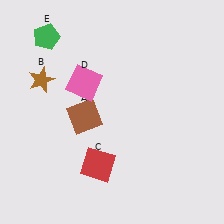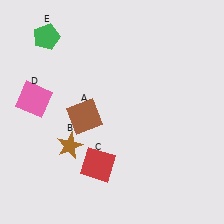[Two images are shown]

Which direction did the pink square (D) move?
The pink square (D) moved left.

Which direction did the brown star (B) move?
The brown star (B) moved down.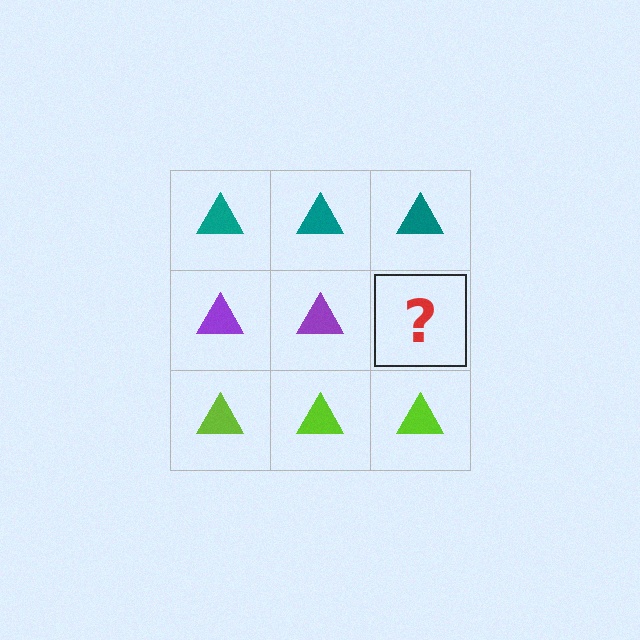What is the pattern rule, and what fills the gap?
The rule is that each row has a consistent color. The gap should be filled with a purple triangle.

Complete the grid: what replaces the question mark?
The question mark should be replaced with a purple triangle.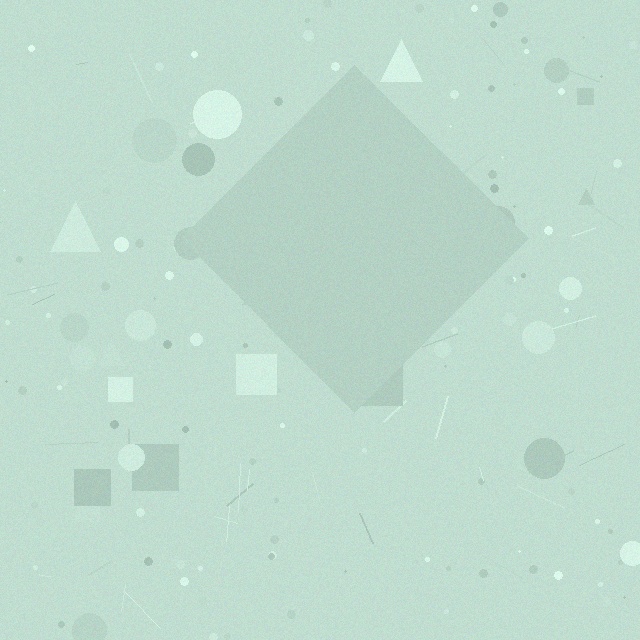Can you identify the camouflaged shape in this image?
The camouflaged shape is a diamond.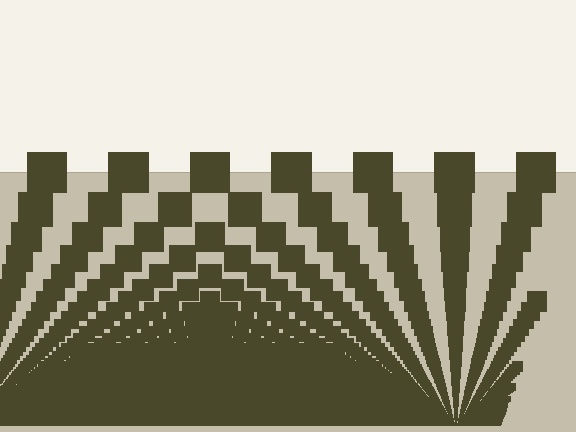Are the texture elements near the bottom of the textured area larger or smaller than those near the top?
Smaller. The gradient is inverted — elements near the bottom are smaller and denser.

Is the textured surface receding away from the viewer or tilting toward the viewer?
The surface appears to tilt toward the viewer. Texture elements get larger and sparser toward the top.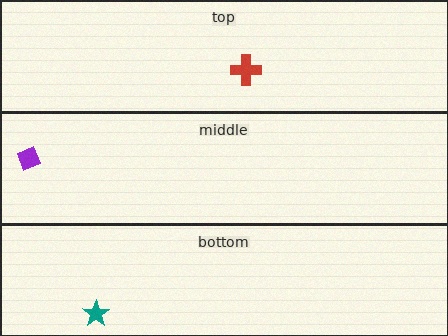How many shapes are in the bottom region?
1.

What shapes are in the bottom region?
The teal star.